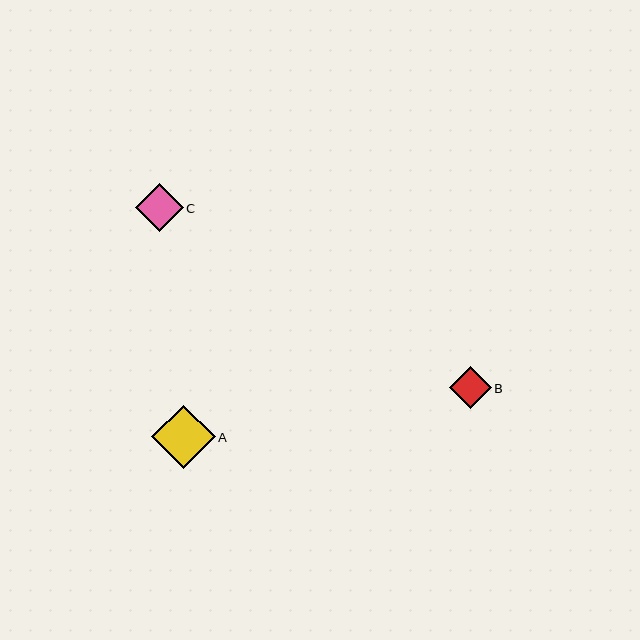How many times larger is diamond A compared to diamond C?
Diamond A is approximately 1.3 times the size of diamond C.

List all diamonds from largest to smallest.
From largest to smallest: A, C, B.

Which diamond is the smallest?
Diamond B is the smallest with a size of approximately 42 pixels.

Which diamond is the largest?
Diamond A is the largest with a size of approximately 63 pixels.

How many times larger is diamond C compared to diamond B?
Diamond C is approximately 1.1 times the size of diamond B.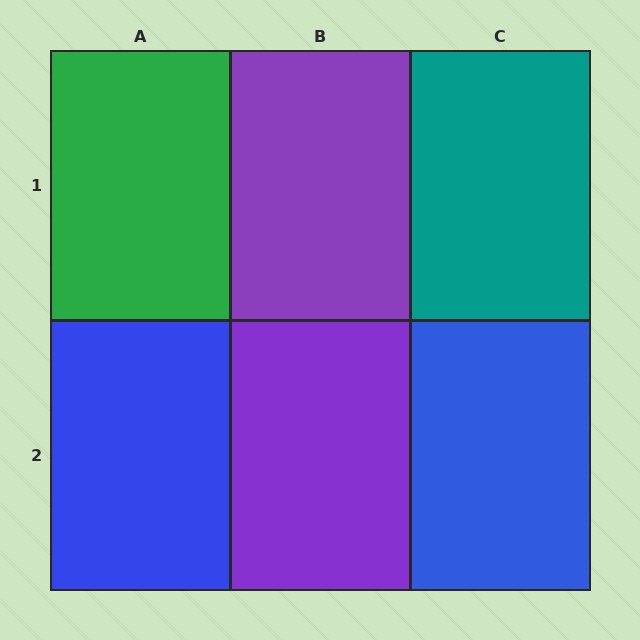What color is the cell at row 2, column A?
Blue.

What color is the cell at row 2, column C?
Blue.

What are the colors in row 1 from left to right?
Green, purple, teal.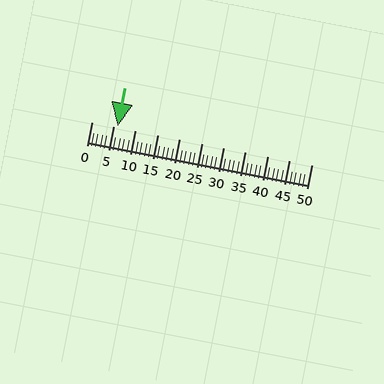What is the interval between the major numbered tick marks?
The major tick marks are spaced 5 units apart.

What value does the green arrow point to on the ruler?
The green arrow points to approximately 6.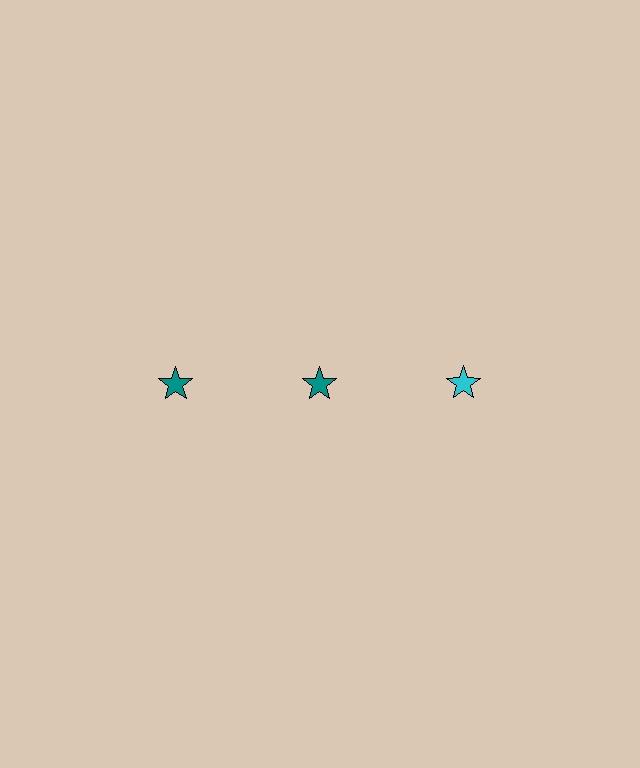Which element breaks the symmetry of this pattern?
The cyan star in the top row, center column breaks the symmetry. All other shapes are teal stars.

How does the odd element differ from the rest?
It has a different color: cyan instead of teal.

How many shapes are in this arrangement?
There are 3 shapes arranged in a grid pattern.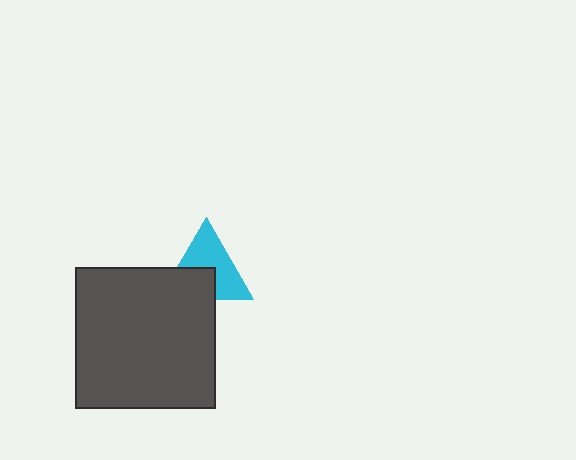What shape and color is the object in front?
The object in front is a dark gray square.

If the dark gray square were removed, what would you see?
You would see the complete cyan triangle.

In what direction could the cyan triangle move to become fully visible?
The cyan triangle could move up. That would shift it out from behind the dark gray square entirely.